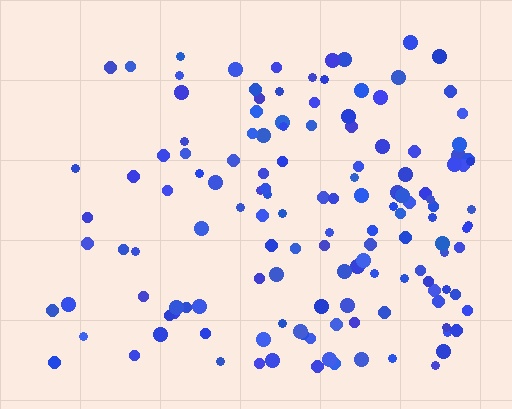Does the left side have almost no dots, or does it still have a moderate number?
Still a moderate number, just noticeably fewer than the right.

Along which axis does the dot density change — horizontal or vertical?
Horizontal.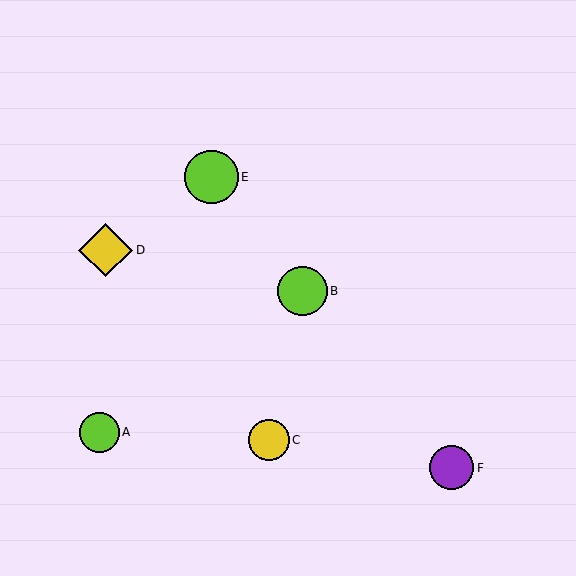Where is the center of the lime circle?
The center of the lime circle is at (303, 291).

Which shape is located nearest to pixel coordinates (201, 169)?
The lime circle (labeled E) at (211, 177) is nearest to that location.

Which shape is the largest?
The yellow diamond (labeled D) is the largest.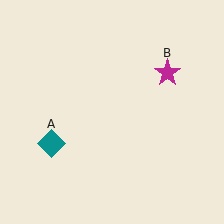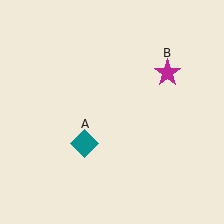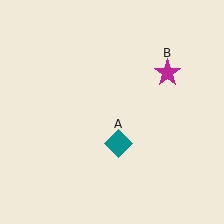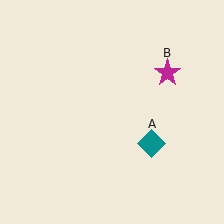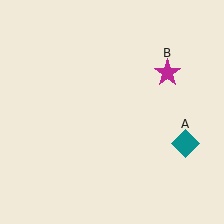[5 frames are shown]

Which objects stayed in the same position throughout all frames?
Magenta star (object B) remained stationary.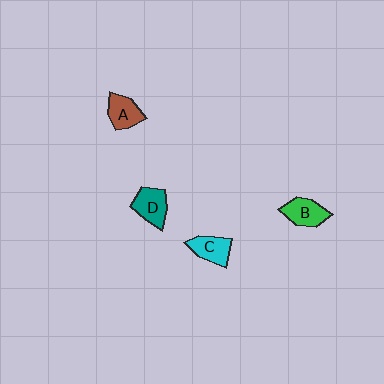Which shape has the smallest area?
Shape C (cyan).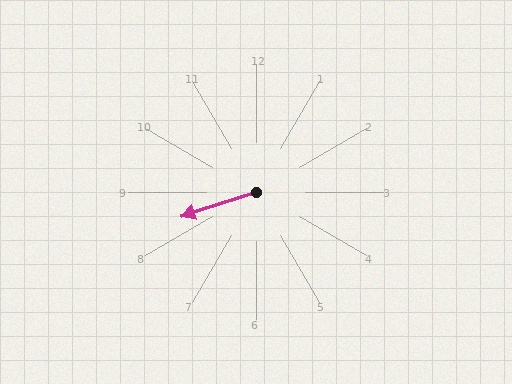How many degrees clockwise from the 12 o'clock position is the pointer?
Approximately 252 degrees.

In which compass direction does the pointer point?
West.